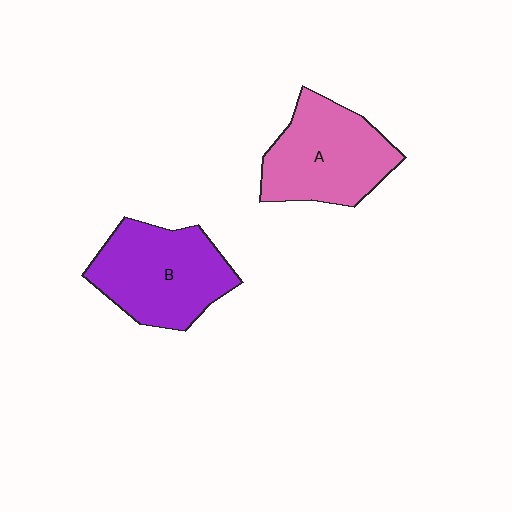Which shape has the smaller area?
Shape A (pink).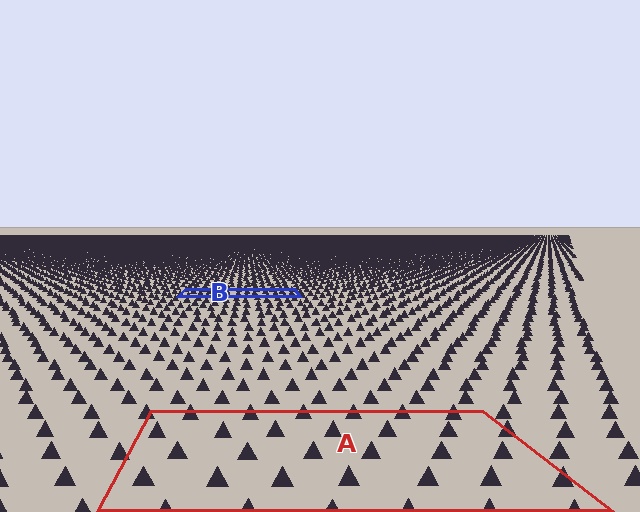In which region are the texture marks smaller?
The texture marks are smaller in region B, because it is farther away.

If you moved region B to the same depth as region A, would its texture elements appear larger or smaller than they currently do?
They would appear larger. At a closer depth, the same texture elements are projected at a bigger on-screen size.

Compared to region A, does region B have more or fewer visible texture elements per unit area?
Region B has more texture elements per unit area — they are packed more densely because it is farther away.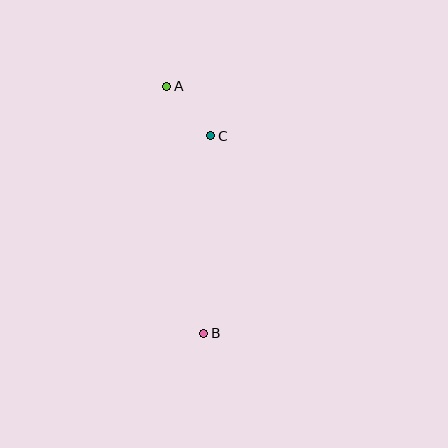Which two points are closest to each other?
Points A and C are closest to each other.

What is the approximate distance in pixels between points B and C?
The distance between B and C is approximately 198 pixels.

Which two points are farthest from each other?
Points A and B are farthest from each other.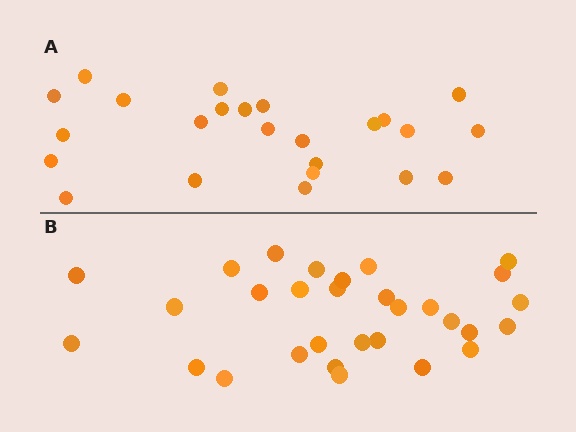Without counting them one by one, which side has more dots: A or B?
Region B (the bottom region) has more dots.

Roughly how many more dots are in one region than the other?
Region B has about 6 more dots than region A.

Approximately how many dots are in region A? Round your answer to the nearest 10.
About 20 dots. (The exact count is 24, which rounds to 20.)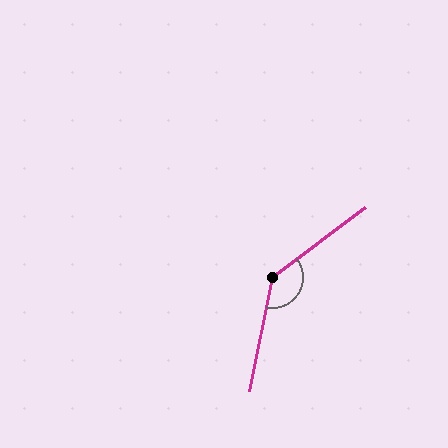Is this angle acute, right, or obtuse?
It is obtuse.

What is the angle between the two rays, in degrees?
Approximately 138 degrees.